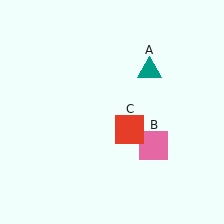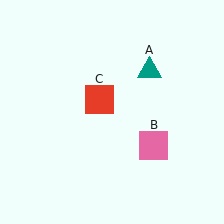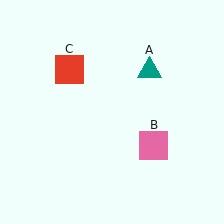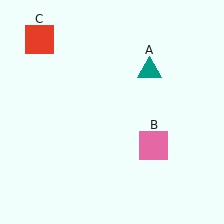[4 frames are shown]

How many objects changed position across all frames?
1 object changed position: red square (object C).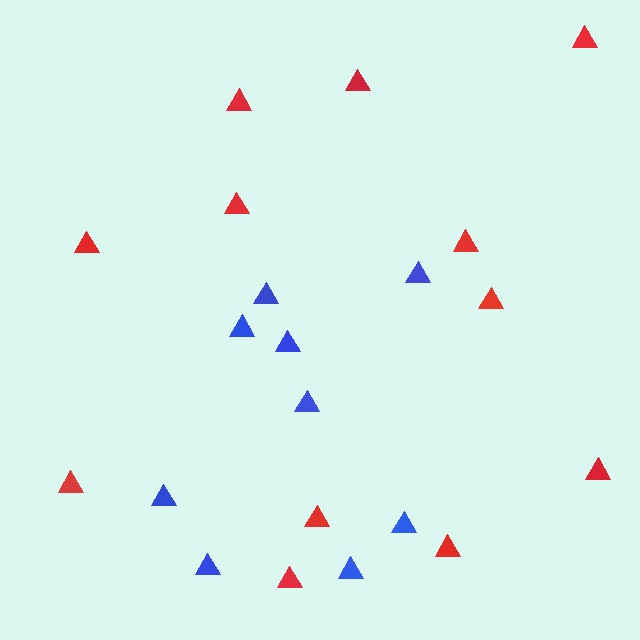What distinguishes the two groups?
There are 2 groups: one group of red triangles (12) and one group of blue triangles (9).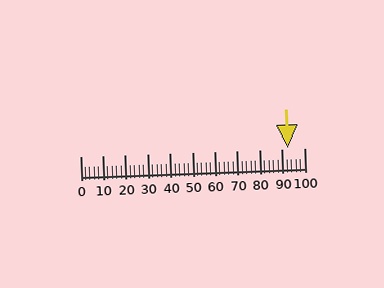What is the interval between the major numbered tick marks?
The major tick marks are spaced 10 units apart.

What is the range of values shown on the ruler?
The ruler shows values from 0 to 100.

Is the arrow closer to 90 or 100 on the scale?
The arrow is closer to 90.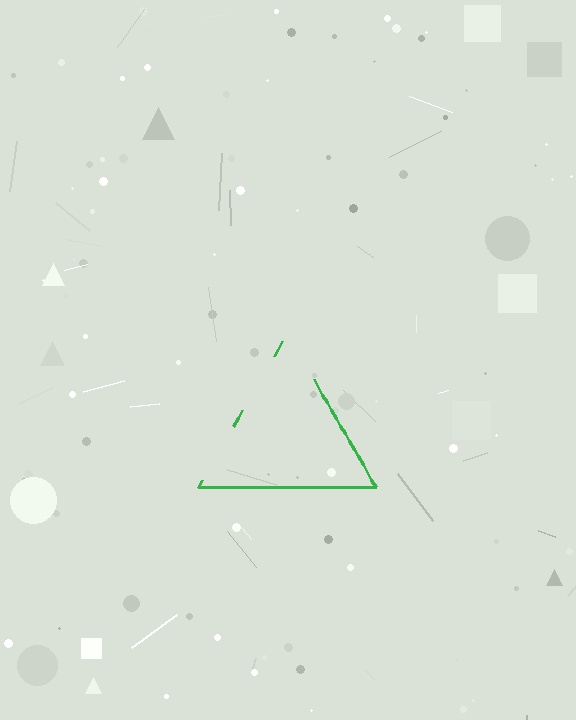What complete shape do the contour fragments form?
The contour fragments form a triangle.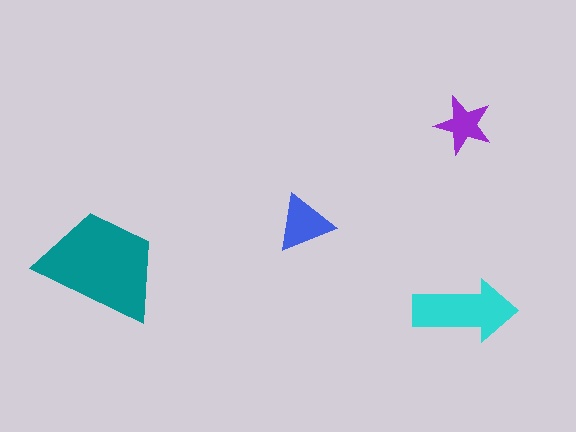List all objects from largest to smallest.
The teal trapezoid, the cyan arrow, the blue triangle, the purple star.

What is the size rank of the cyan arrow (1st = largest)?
2nd.